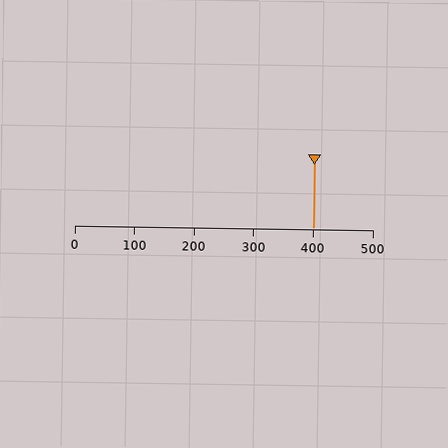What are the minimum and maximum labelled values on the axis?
The axis runs from 0 to 500.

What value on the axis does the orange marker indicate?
The marker indicates approximately 400.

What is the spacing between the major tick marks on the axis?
The major ticks are spaced 100 apart.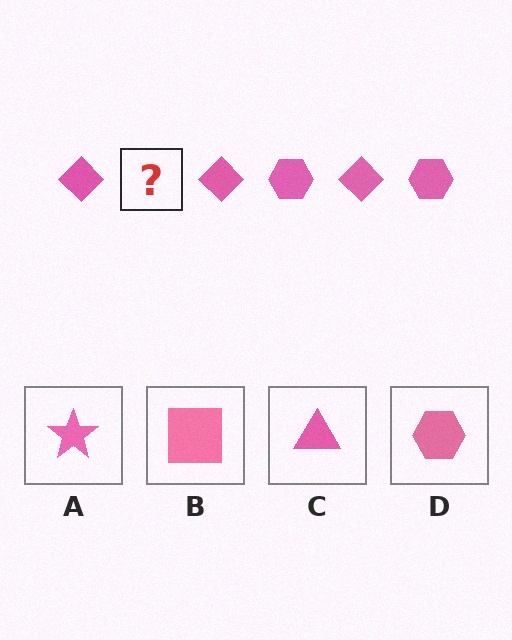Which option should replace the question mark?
Option D.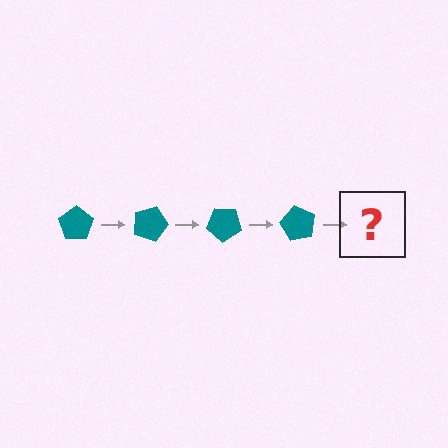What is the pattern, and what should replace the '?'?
The pattern is that the pentagon rotates 20 degrees each step. The '?' should be a teal pentagon rotated 80 degrees.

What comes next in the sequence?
The next element should be a teal pentagon rotated 80 degrees.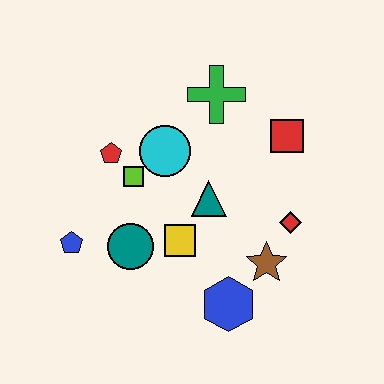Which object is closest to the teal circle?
The yellow square is closest to the teal circle.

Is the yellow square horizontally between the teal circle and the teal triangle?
Yes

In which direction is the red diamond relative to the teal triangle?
The red diamond is to the right of the teal triangle.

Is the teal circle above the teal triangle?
No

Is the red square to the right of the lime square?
Yes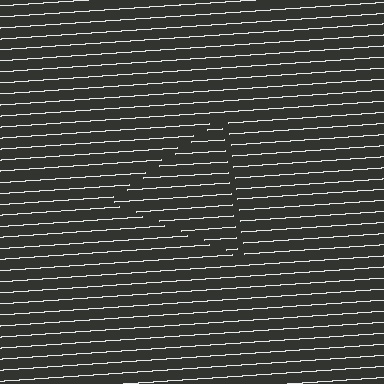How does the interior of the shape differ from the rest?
The interior of the shape contains the same grating, shifted by half a period — the contour is defined by the phase discontinuity where line-ends from the inner and outer gratings abut.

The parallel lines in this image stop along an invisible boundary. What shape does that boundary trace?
An illusory triangle. The interior of the shape contains the same grating, shifted by half a period — the contour is defined by the phase discontinuity where line-ends from the inner and outer gratings abut.